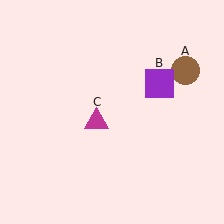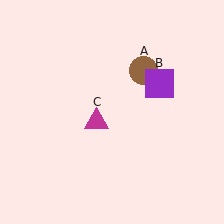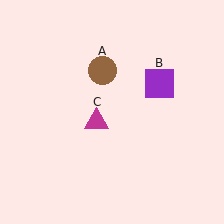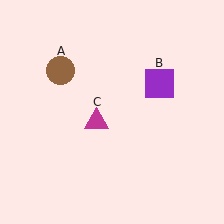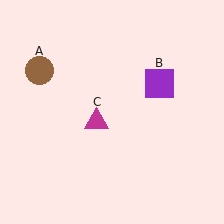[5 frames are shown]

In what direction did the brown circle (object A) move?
The brown circle (object A) moved left.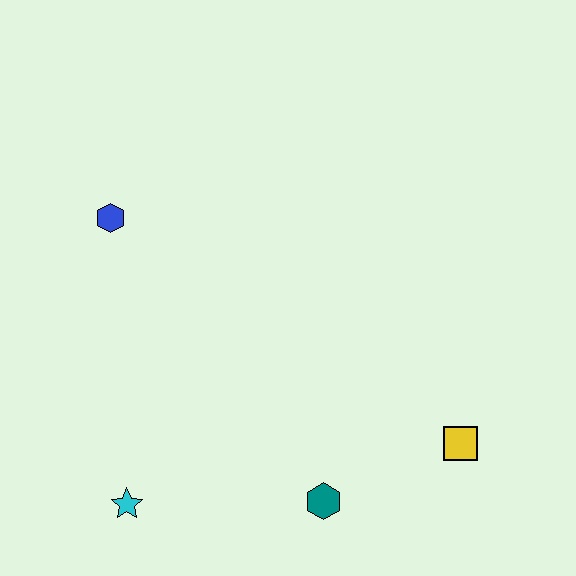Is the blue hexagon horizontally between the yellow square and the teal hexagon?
No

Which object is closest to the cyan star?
The teal hexagon is closest to the cyan star.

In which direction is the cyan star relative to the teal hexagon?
The cyan star is to the left of the teal hexagon.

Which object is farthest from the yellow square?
The blue hexagon is farthest from the yellow square.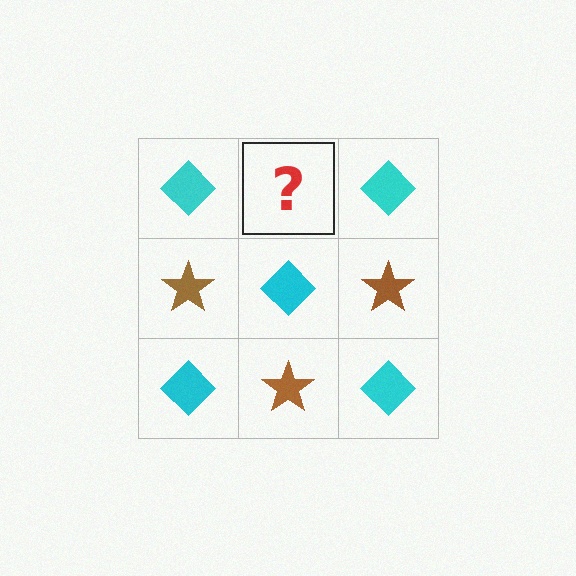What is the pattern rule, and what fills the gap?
The rule is that it alternates cyan diamond and brown star in a checkerboard pattern. The gap should be filled with a brown star.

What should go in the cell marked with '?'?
The missing cell should contain a brown star.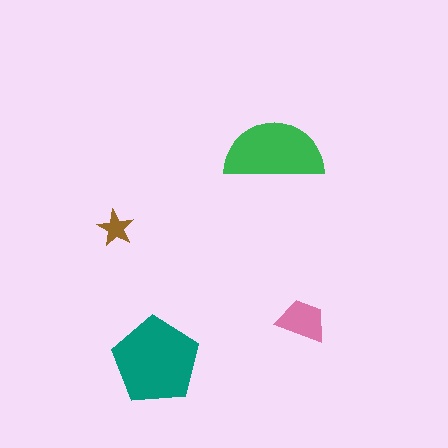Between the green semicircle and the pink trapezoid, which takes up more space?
The green semicircle.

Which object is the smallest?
The brown star.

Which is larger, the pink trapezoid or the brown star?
The pink trapezoid.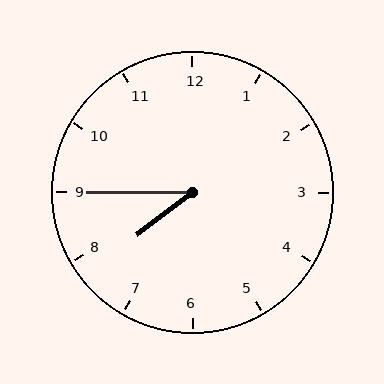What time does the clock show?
7:45.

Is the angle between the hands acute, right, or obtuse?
It is acute.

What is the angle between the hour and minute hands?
Approximately 38 degrees.